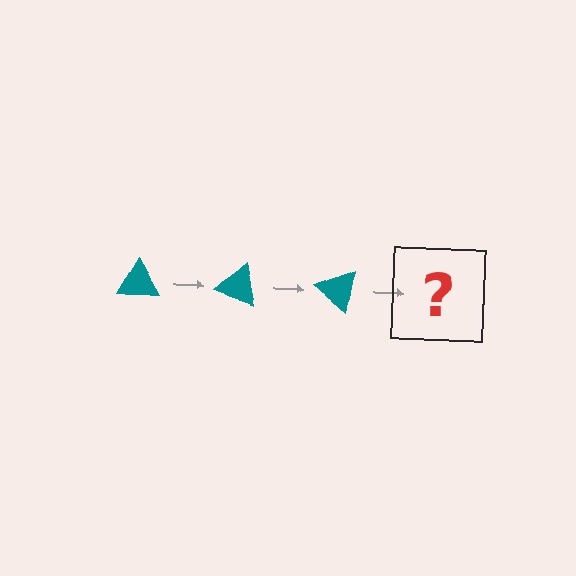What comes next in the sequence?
The next element should be a teal triangle rotated 60 degrees.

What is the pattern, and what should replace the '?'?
The pattern is that the triangle rotates 20 degrees each step. The '?' should be a teal triangle rotated 60 degrees.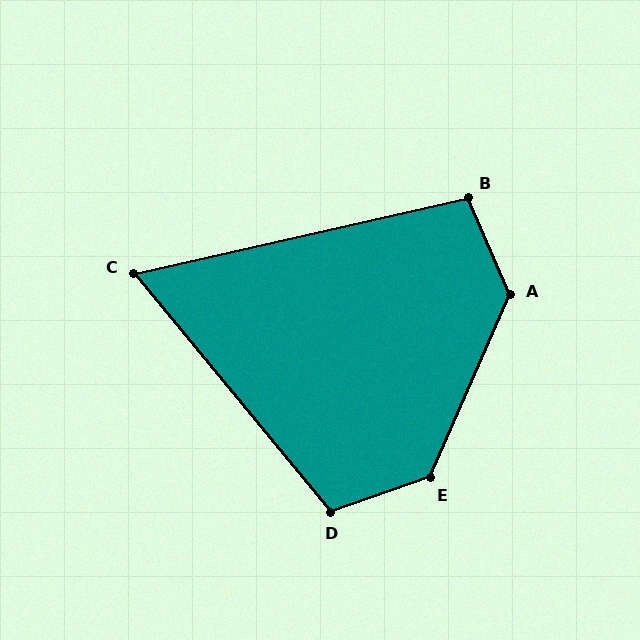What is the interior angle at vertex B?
Approximately 101 degrees (obtuse).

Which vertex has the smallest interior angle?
C, at approximately 63 degrees.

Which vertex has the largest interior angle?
E, at approximately 133 degrees.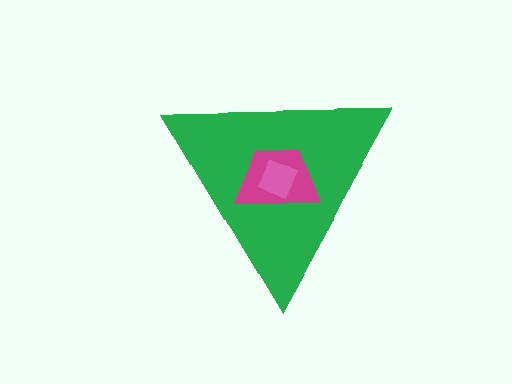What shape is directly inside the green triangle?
The magenta trapezoid.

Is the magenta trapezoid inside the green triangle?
Yes.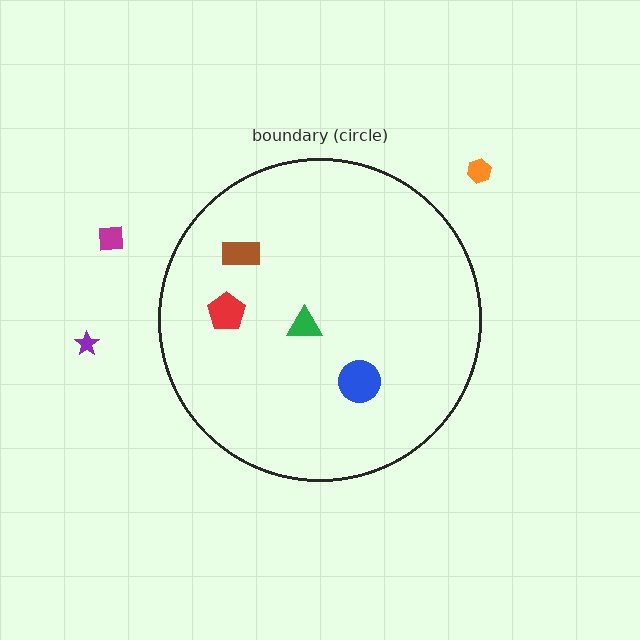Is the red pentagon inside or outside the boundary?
Inside.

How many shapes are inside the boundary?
4 inside, 3 outside.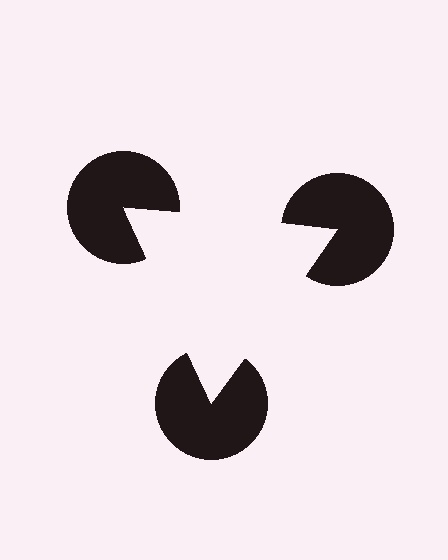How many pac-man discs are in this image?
There are 3 — one at each vertex of the illusory triangle.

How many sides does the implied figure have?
3 sides.